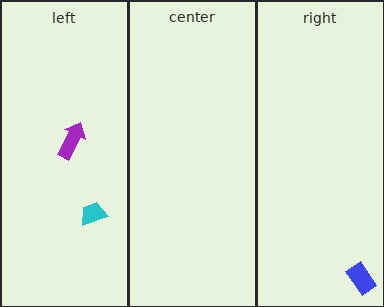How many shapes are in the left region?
2.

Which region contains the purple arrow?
The left region.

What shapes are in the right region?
The blue rectangle.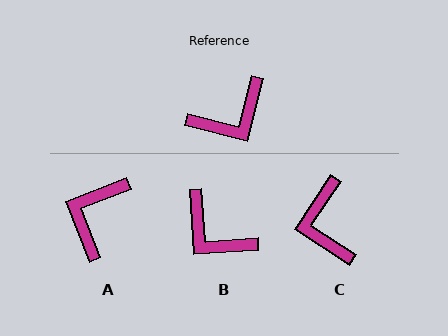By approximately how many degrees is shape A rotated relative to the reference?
Approximately 144 degrees clockwise.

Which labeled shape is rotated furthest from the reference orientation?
A, about 144 degrees away.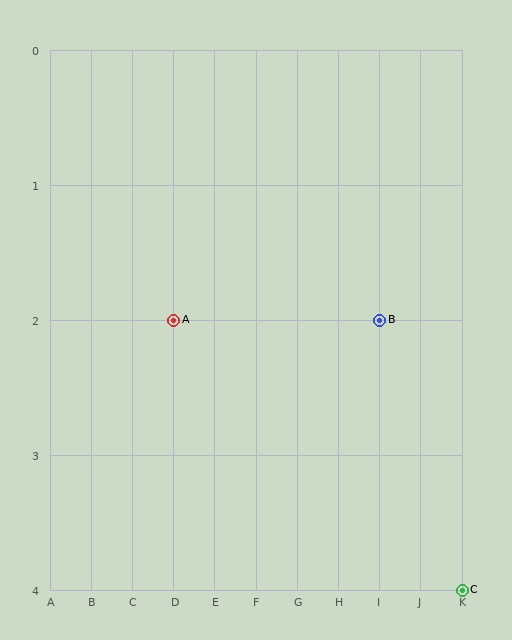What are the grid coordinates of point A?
Point A is at grid coordinates (D, 2).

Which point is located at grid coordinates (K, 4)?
Point C is at (K, 4).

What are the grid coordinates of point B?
Point B is at grid coordinates (I, 2).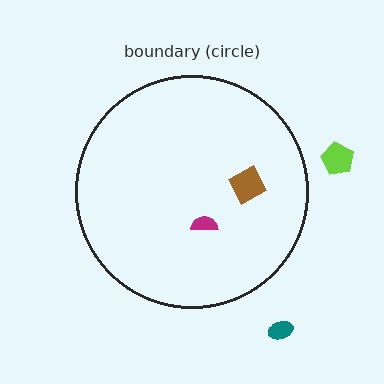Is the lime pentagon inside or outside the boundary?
Outside.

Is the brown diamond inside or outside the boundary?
Inside.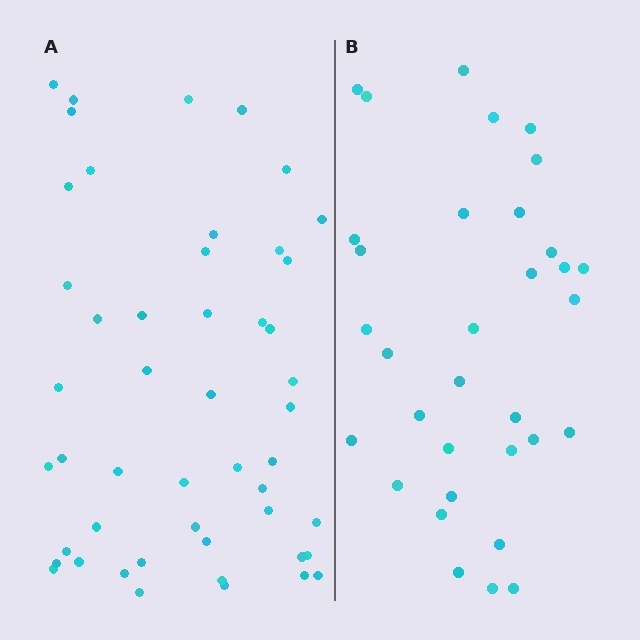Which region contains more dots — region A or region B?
Region A (the left region) has more dots.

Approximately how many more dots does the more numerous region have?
Region A has approximately 15 more dots than region B.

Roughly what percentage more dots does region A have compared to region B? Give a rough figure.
About 50% more.